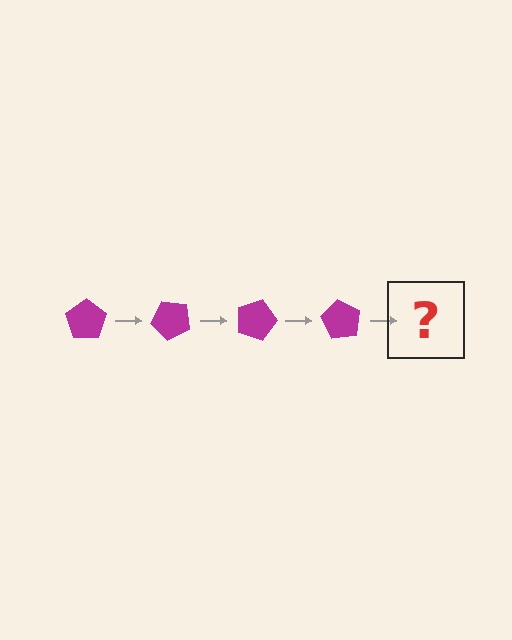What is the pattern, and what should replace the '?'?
The pattern is that the pentagon rotates 45 degrees each step. The '?' should be a magenta pentagon rotated 180 degrees.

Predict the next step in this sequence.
The next step is a magenta pentagon rotated 180 degrees.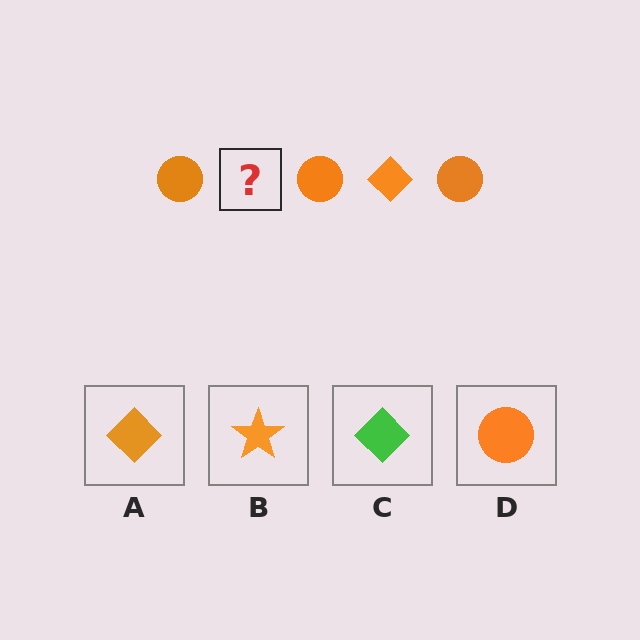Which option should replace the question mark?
Option A.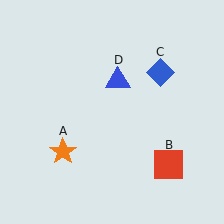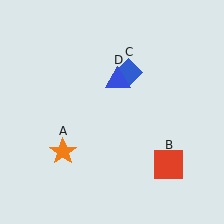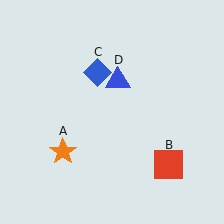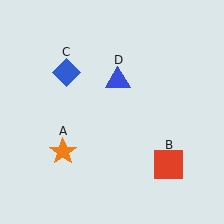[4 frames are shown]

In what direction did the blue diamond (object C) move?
The blue diamond (object C) moved left.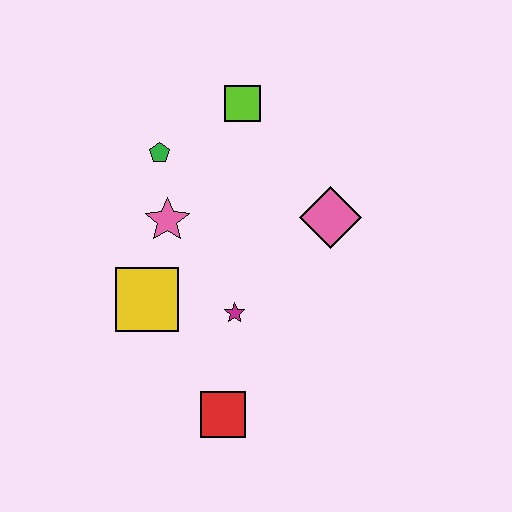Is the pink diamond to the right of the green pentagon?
Yes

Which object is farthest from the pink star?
The red square is farthest from the pink star.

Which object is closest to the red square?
The magenta star is closest to the red square.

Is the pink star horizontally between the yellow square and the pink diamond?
Yes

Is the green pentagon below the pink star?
No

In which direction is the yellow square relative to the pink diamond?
The yellow square is to the left of the pink diamond.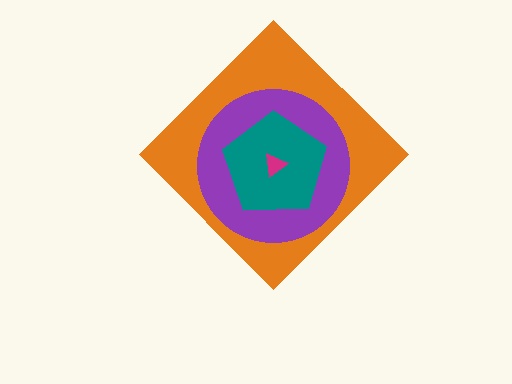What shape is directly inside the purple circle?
The teal pentagon.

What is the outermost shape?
The orange diamond.